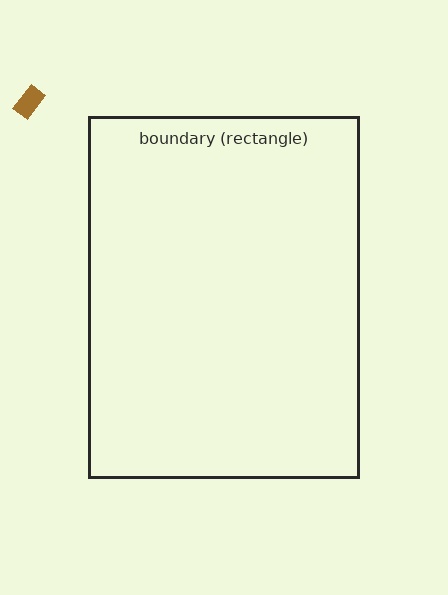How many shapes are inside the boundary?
0 inside, 1 outside.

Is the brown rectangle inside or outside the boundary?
Outside.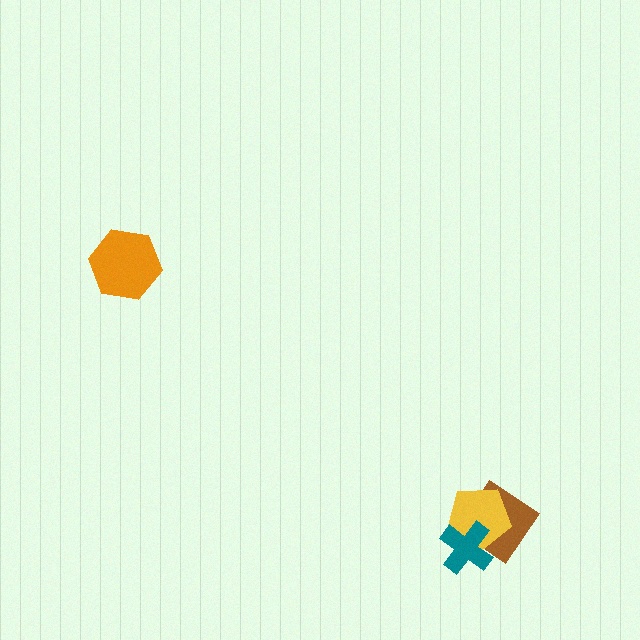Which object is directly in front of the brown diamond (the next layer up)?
The yellow pentagon is directly in front of the brown diamond.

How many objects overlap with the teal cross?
2 objects overlap with the teal cross.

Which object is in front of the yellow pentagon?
The teal cross is in front of the yellow pentagon.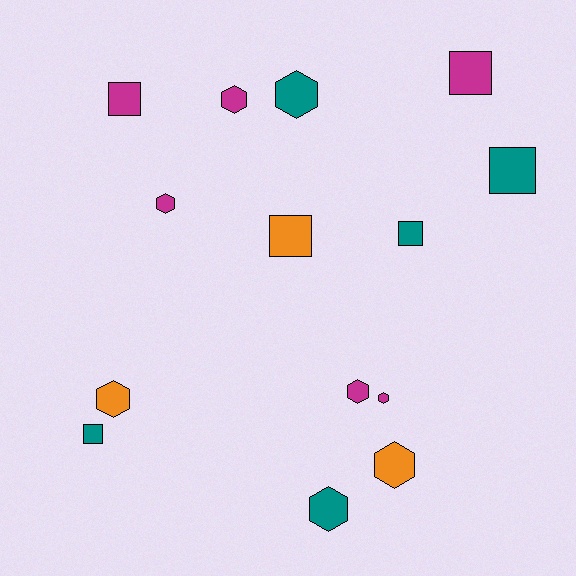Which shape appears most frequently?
Hexagon, with 8 objects.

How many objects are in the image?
There are 14 objects.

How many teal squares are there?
There are 3 teal squares.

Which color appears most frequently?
Magenta, with 6 objects.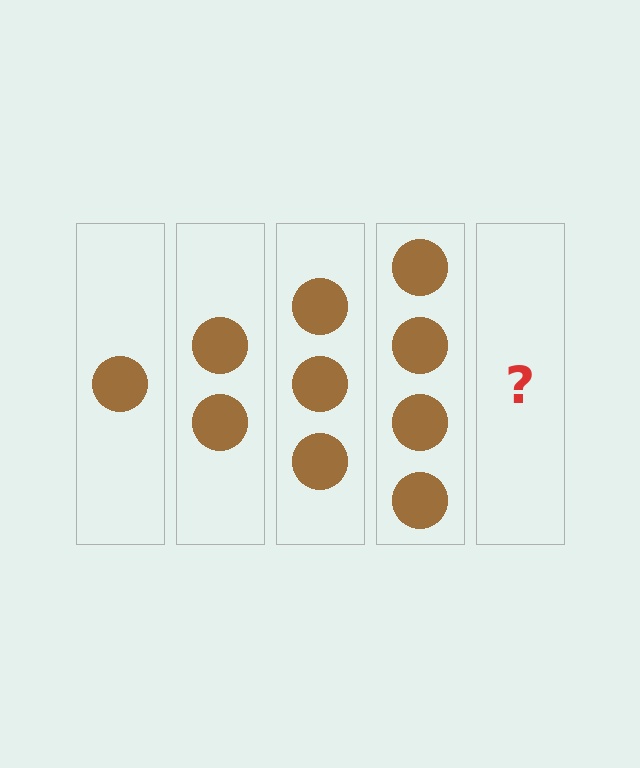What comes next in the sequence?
The next element should be 5 circles.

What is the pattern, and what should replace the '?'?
The pattern is that each step adds one more circle. The '?' should be 5 circles.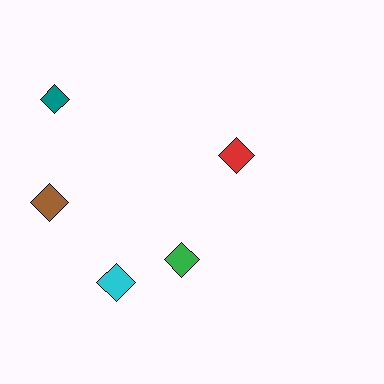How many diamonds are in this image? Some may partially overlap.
There are 5 diamonds.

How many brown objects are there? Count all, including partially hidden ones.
There is 1 brown object.